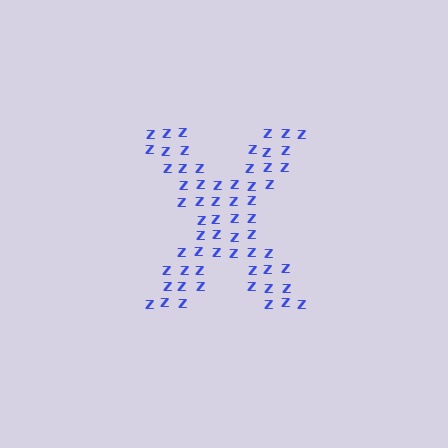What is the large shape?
The large shape is the letter X.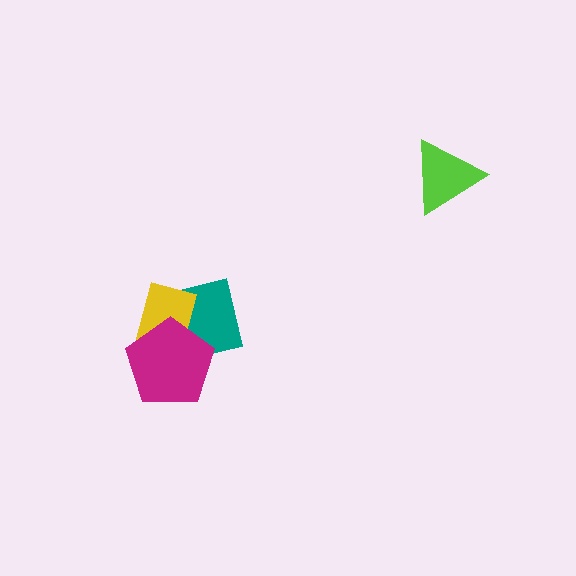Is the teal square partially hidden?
Yes, it is partially covered by another shape.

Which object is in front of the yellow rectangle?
The magenta pentagon is in front of the yellow rectangle.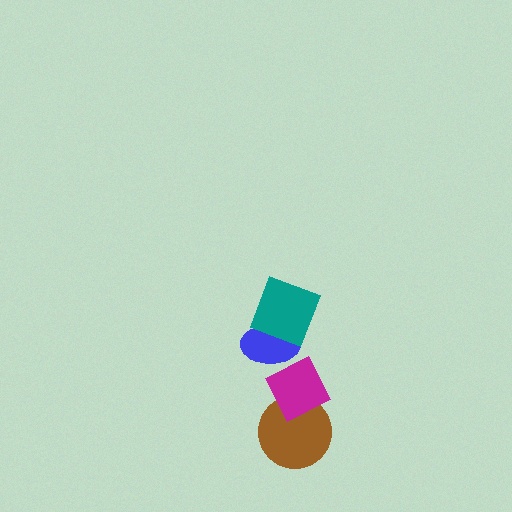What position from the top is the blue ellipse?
The blue ellipse is 2nd from the top.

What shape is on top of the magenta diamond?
The blue ellipse is on top of the magenta diamond.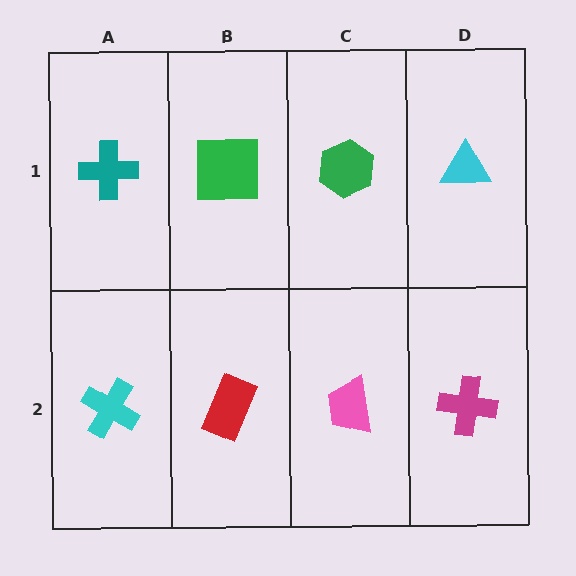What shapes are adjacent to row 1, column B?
A red rectangle (row 2, column B), a teal cross (row 1, column A), a green hexagon (row 1, column C).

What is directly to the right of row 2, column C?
A magenta cross.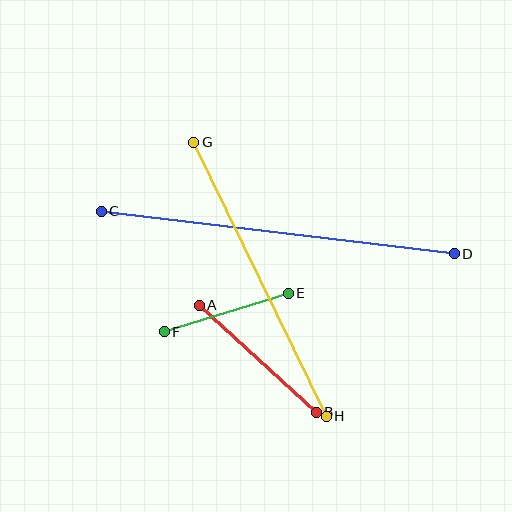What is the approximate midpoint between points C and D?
The midpoint is at approximately (278, 233) pixels.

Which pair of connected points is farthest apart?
Points C and D are farthest apart.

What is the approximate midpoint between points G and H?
The midpoint is at approximately (260, 279) pixels.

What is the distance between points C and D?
The distance is approximately 355 pixels.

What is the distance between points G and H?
The distance is approximately 304 pixels.